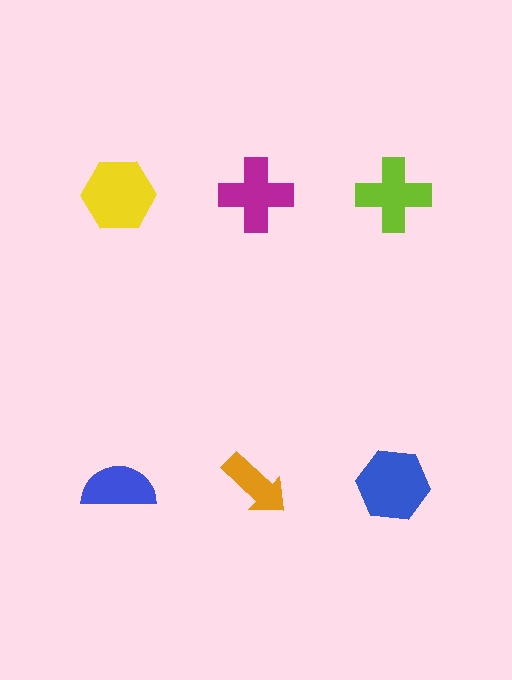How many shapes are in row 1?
3 shapes.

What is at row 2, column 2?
An orange arrow.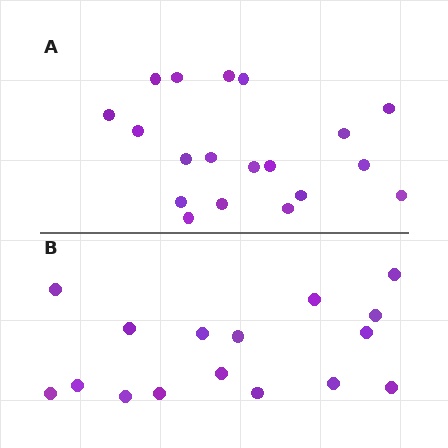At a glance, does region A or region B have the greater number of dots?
Region A (the top region) has more dots.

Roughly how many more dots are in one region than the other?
Region A has just a few more — roughly 2 or 3 more dots than region B.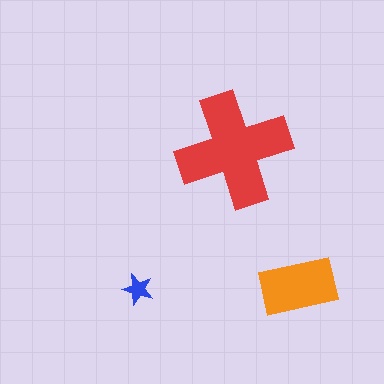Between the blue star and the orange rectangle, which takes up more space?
The orange rectangle.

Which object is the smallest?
The blue star.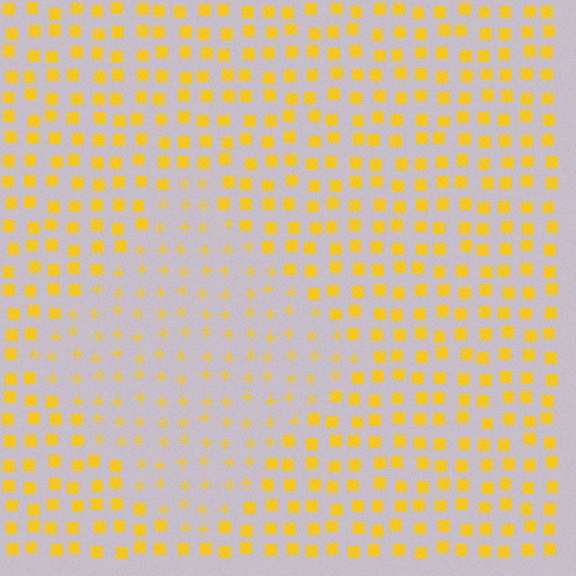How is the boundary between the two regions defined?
The boundary is defined by a change in element shape: plus signs inside vs. squares outside. All elements share the same color and spacing.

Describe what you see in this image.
The image is filled with small yellow elements arranged in a uniform grid. A diamond-shaped region contains plus signs, while the surrounding area contains squares. The boundary is defined purely by the change in element shape.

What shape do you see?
I see a diamond.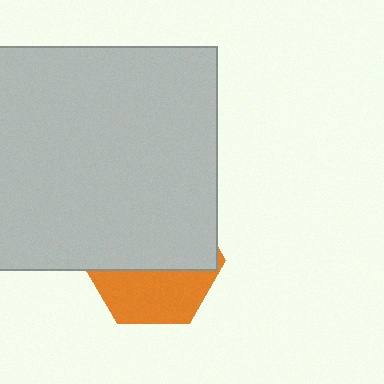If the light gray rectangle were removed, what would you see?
You would see the complete orange hexagon.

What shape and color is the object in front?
The object in front is a light gray rectangle.